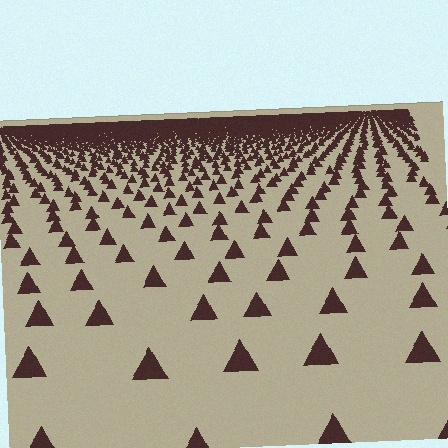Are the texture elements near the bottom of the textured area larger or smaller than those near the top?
Larger. Near the bottom, elements are closer to the viewer and appear at a bigger on-screen size.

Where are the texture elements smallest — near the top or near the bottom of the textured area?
Near the top.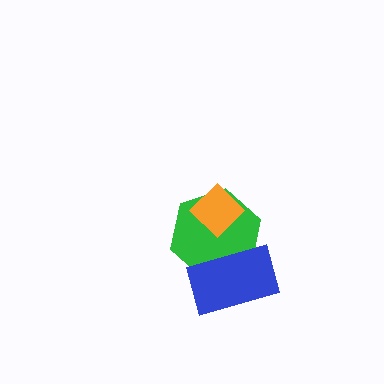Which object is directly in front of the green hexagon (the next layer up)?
The orange diamond is directly in front of the green hexagon.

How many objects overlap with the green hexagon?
2 objects overlap with the green hexagon.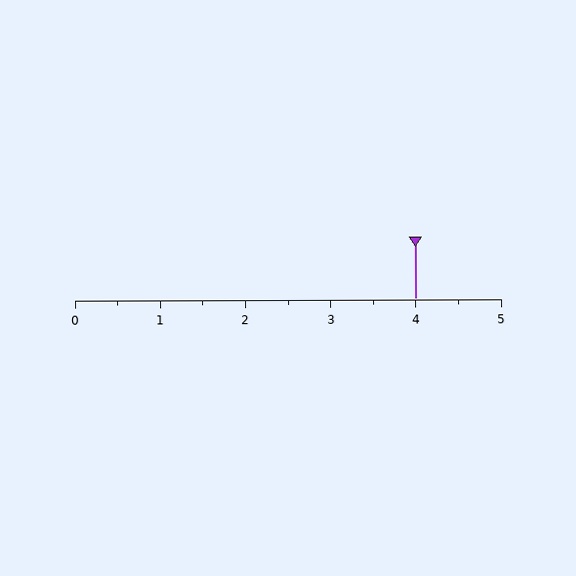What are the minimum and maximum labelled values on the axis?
The axis runs from 0 to 5.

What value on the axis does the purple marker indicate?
The marker indicates approximately 4.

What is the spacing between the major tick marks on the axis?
The major ticks are spaced 1 apart.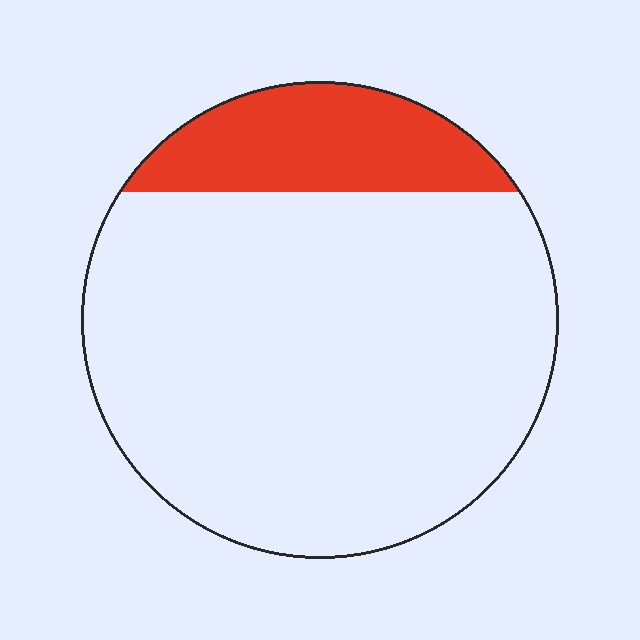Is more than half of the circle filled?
No.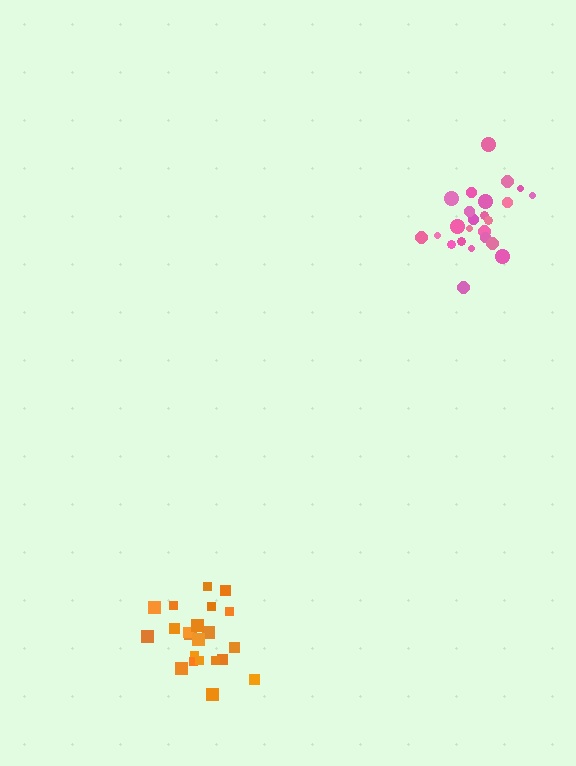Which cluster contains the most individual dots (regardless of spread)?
Pink (24).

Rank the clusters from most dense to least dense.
pink, orange.